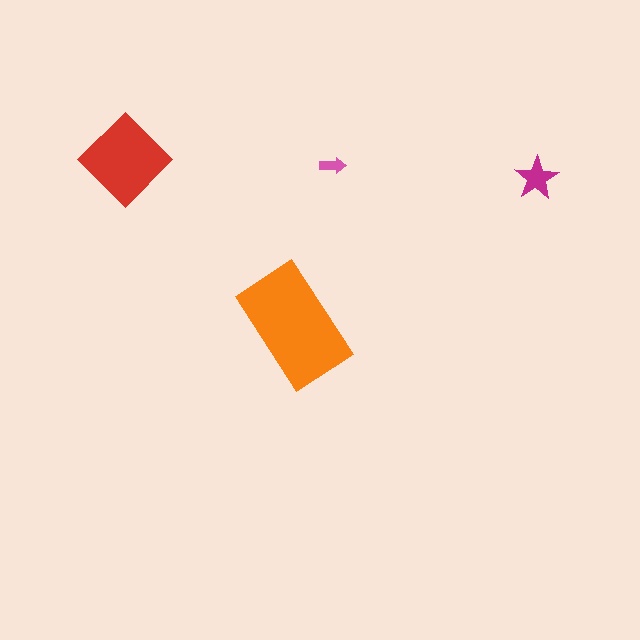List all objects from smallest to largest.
The pink arrow, the magenta star, the red diamond, the orange rectangle.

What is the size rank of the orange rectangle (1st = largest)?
1st.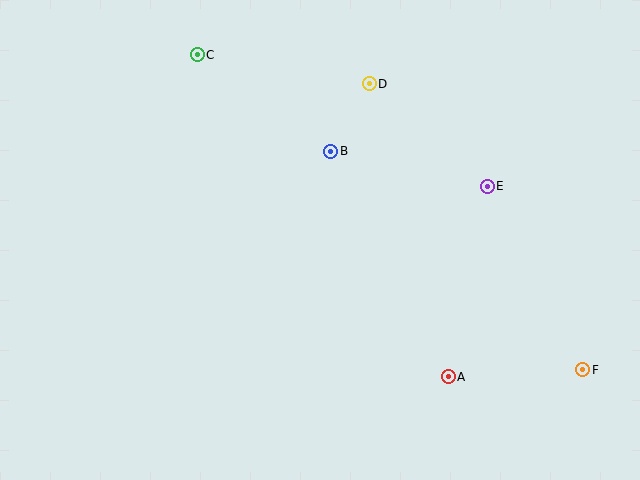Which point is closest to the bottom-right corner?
Point F is closest to the bottom-right corner.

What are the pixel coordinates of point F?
Point F is at (583, 370).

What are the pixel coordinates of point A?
Point A is at (448, 377).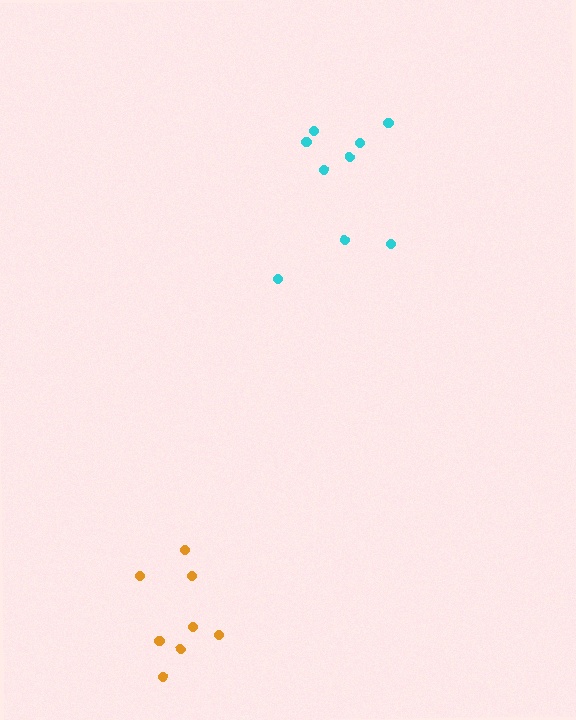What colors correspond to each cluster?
The clusters are colored: cyan, orange.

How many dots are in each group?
Group 1: 9 dots, Group 2: 8 dots (17 total).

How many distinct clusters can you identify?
There are 2 distinct clusters.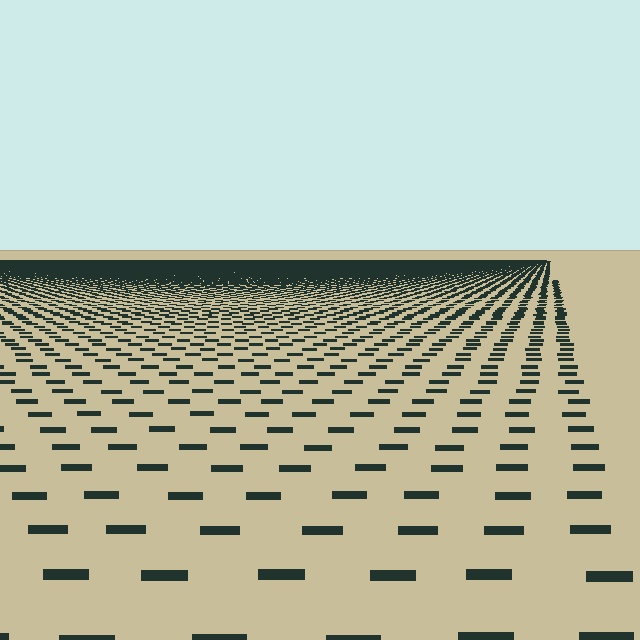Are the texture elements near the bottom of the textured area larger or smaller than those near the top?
Larger. Near the bottom, elements are closer to the viewer and appear at a bigger on-screen size.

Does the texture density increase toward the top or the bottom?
Density increases toward the top.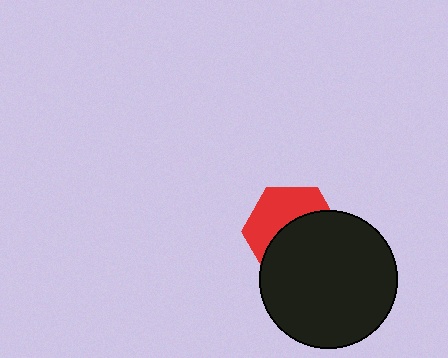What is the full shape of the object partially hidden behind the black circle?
The partially hidden object is a red hexagon.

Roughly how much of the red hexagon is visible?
A small part of it is visible (roughly 45%).